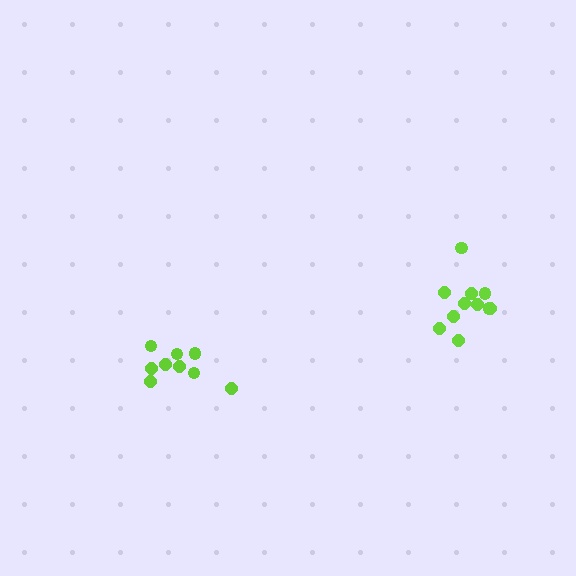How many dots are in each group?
Group 1: 9 dots, Group 2: 11 dots (20 total).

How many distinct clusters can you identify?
There are 2 distinct clusters.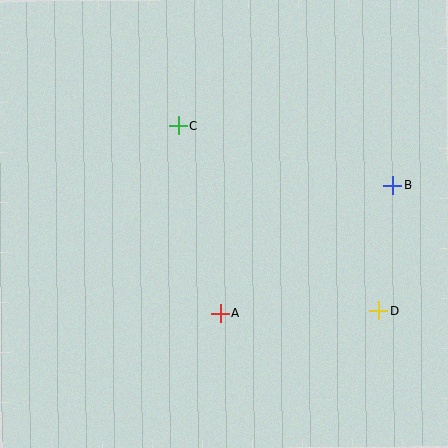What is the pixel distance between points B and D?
The distance between B and D is 126 pixels.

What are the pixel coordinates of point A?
Point A is at (220, 313).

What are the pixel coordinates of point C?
Point C is at (179, 126).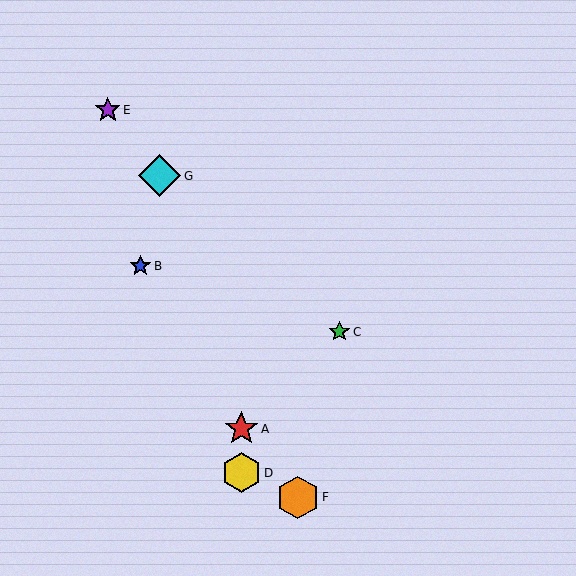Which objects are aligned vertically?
Objects A, D are aligned vertically.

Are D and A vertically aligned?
Yes, both are at x≈241.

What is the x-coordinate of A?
Object A is at x≈241.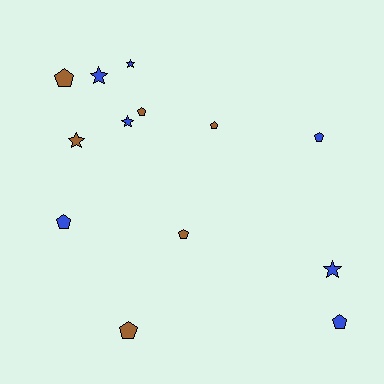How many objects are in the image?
There are 13 objects.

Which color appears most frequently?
Blue, with 7 objects.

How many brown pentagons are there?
There are 5 brown pentagons.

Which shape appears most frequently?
Pentagon, with 8 objects.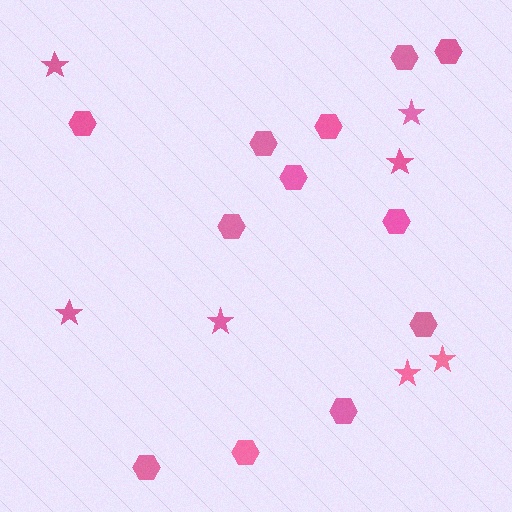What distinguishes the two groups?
There are 2 groups: one group of hexagons (12) and one group of stars (7).